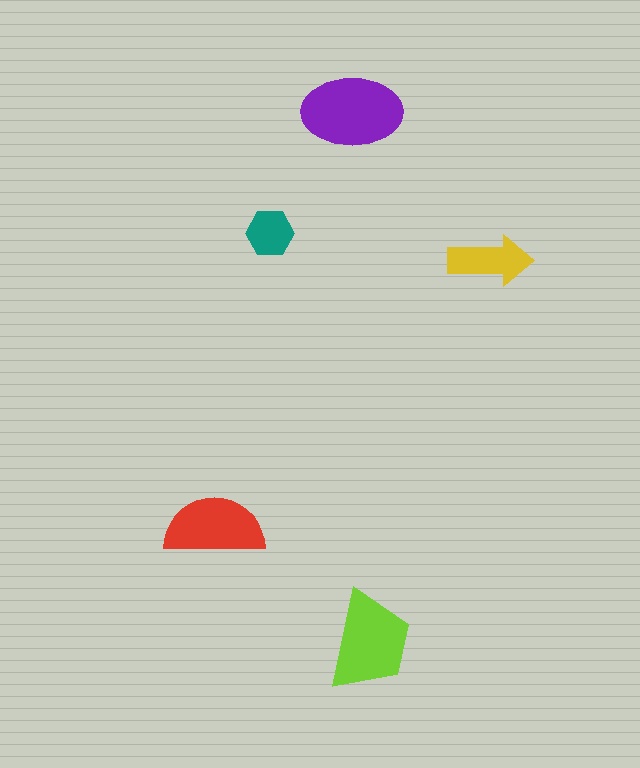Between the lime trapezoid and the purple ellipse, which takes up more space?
The purple ellipse.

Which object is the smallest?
The teal hexagon.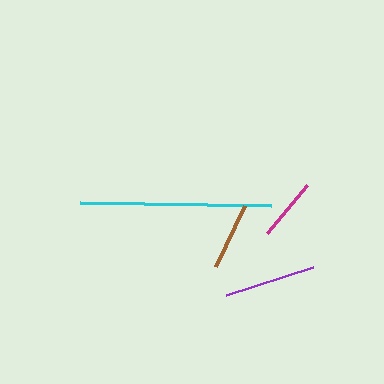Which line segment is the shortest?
The magenta line is the shortest at approximately 63 pixels.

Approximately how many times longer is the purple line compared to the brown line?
The purple line is approximately 1.3 times the length of the brown line.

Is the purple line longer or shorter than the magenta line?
The purple line is longer than the magenta line.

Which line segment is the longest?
The cyan line is the longest at approximately 190 pixels.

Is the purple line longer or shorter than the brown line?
The purple line is longer than the brown line.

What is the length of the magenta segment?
The magenta segment is approximately 63 pixels long.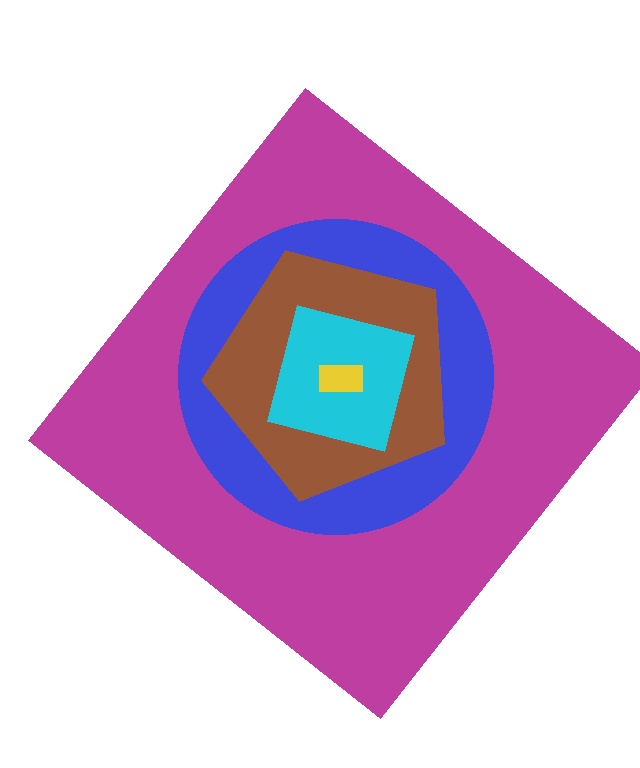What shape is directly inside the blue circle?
The brown pentagon.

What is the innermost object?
The yellow rectangle.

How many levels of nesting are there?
5.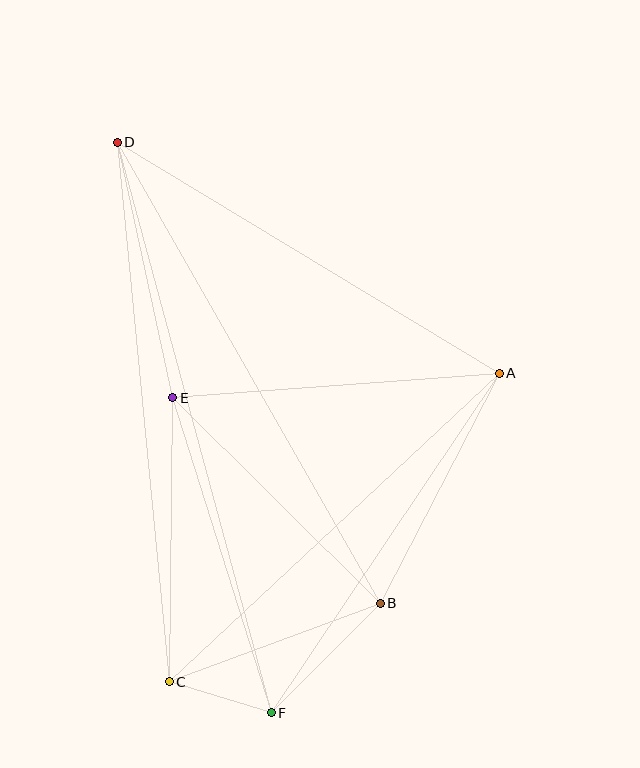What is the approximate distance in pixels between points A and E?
The distance between A and E is approximately 328 pixels.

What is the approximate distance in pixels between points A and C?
The distance between A and C is approximately 452 pixels.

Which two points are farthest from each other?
Points D and F are farthest from each other.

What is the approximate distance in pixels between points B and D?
The distance between B and D is approximately 531 pixels.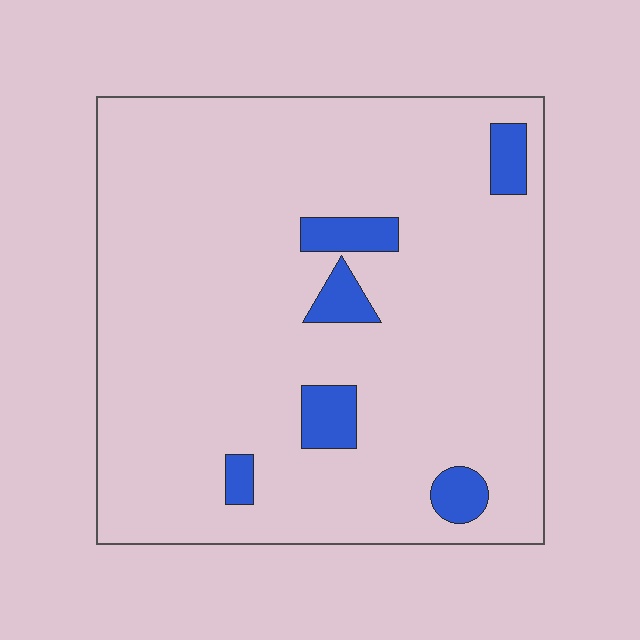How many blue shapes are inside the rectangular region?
6.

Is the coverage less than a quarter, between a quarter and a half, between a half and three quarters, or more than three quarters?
Less than a quarter.